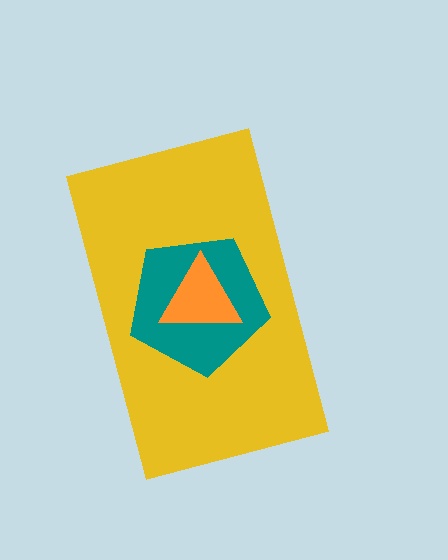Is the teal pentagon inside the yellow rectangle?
Yes.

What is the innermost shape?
The orange triangle.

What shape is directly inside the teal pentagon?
The orange triangle.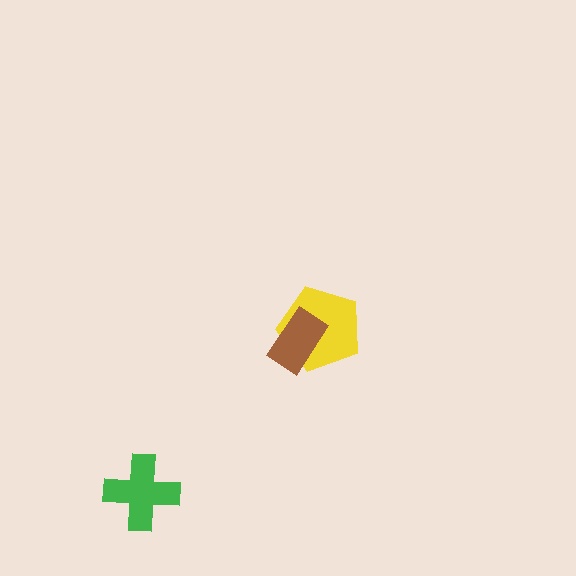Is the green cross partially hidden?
No, no other shape covers it.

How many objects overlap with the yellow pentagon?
1 object overlaps with the yellow pentagon.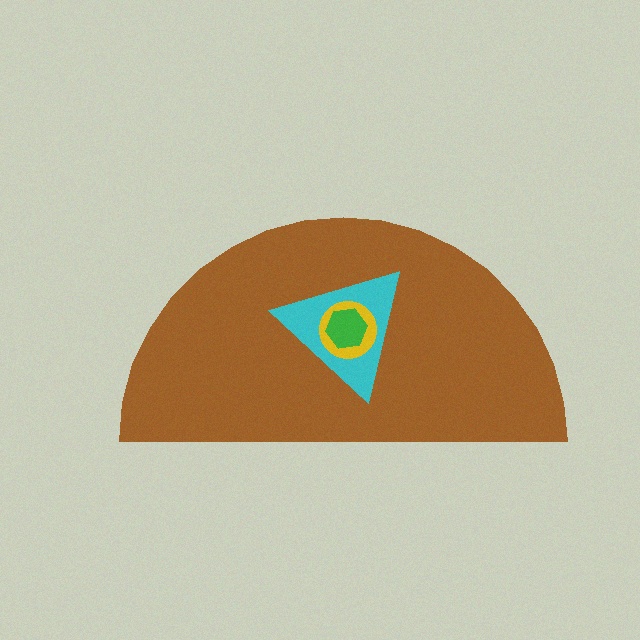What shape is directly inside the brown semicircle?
The cyan triangle.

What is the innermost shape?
The green hexagon.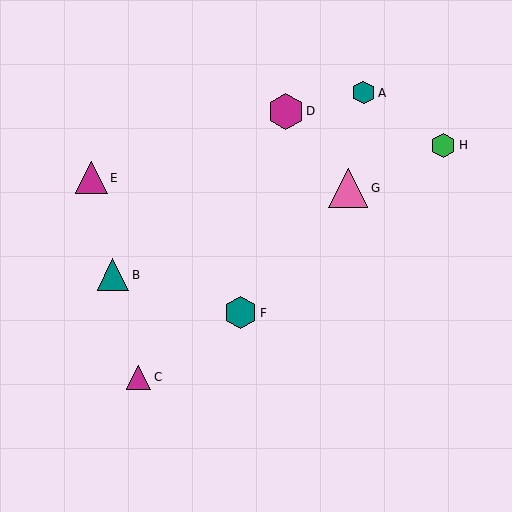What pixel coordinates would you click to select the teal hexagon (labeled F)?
Click at (241, 313) to select the teal hexagon F.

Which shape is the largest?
The pink triangle (labeled G) is the largest.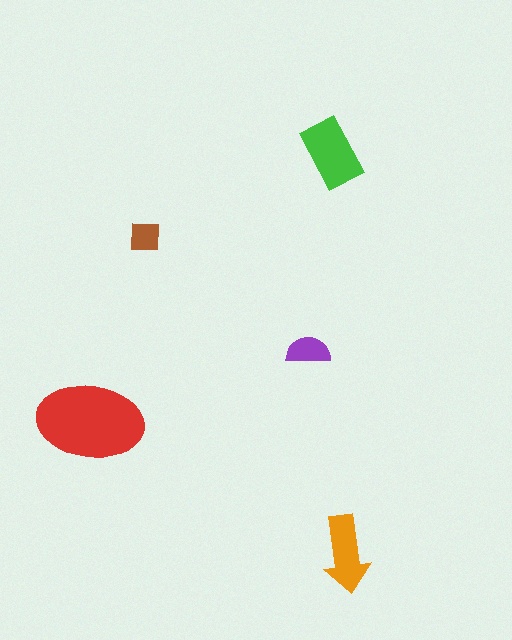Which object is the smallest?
The brown square.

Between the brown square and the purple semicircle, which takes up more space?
The purple semicircle.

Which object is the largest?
The red ellipse.